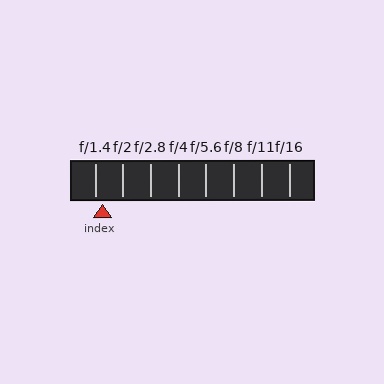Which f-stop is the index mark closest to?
The index mark is closest to f/1.4.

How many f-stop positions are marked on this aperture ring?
There are 8 f-stop positions marked.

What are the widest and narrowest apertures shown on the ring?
The widest aperture shown is f/1.4 and the narrowest is f/16.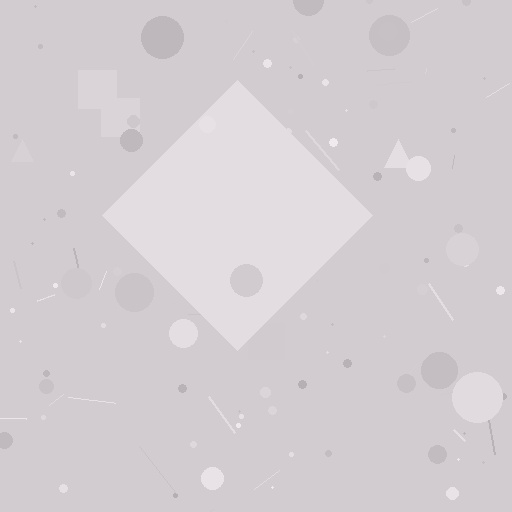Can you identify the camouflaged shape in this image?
The camouflaged shape is a diamond.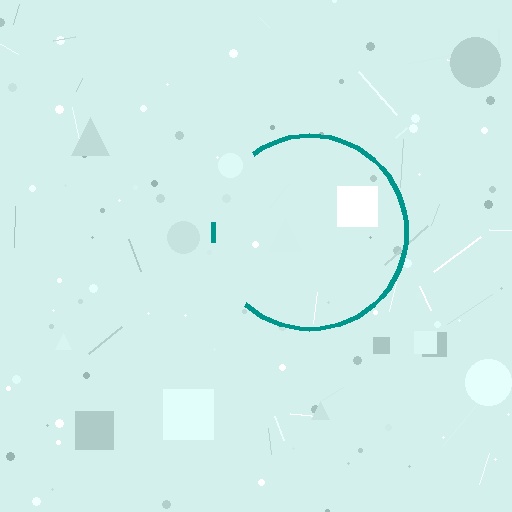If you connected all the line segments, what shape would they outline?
They would outline a circle.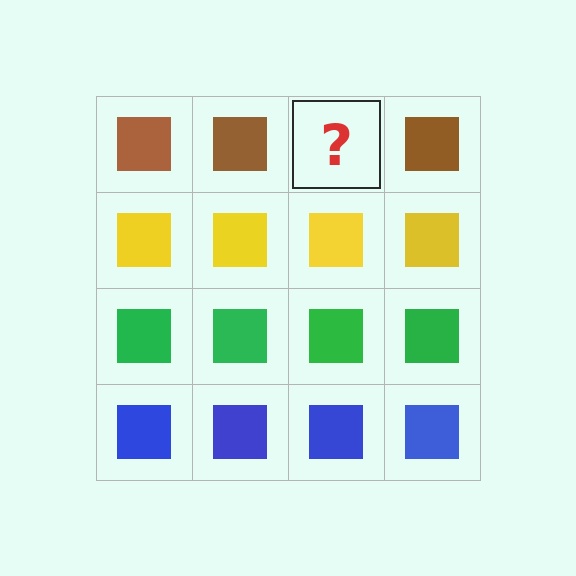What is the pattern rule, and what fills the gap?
The rule is that each row has a consistent color. The gap should be filled with a brown square.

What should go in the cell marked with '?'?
The missing cell should contain a brown square.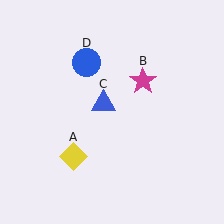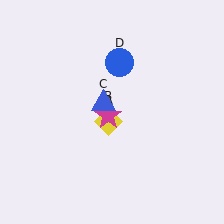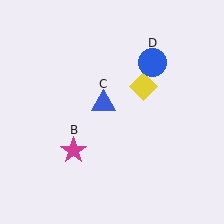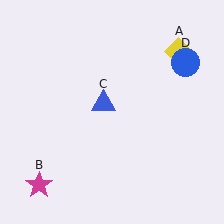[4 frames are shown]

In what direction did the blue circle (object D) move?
The blue circle (object D) moved right.